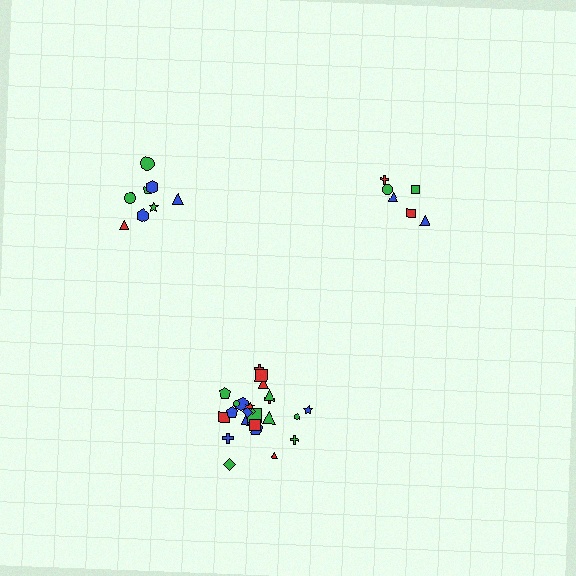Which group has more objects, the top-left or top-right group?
The top-left group.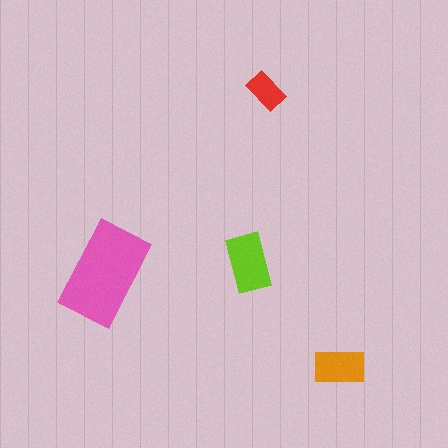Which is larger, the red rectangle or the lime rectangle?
The lime one.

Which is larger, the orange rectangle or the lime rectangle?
The lime one.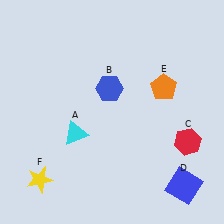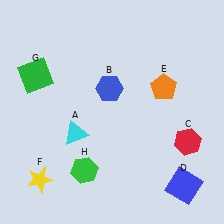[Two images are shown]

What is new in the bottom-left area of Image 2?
A green hexagon (H) was added in the bottom-left area of Image 2.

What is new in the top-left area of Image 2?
A green square (G) was added in the top-left area of Image 2.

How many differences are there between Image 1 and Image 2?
There are 2 differences between the two images.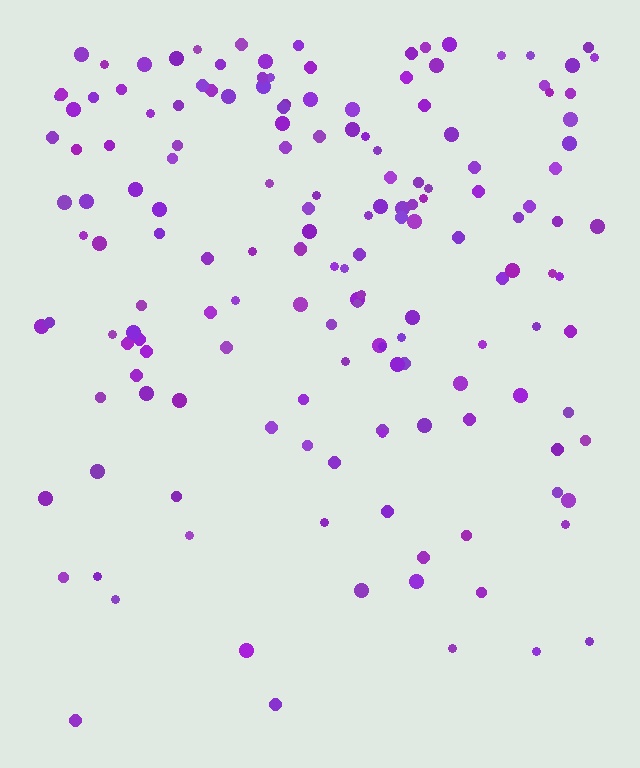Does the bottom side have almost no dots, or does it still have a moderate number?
Still a moderate number, just noticeably fewer than the top.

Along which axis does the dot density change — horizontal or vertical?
Vertical.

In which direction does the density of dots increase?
From bottom to top, with the top side densest.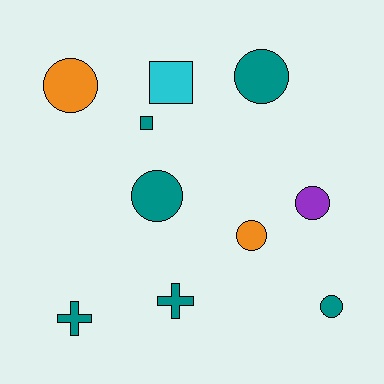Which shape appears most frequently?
Circle, with 6 objects.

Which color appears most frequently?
Teal, with 6 objects.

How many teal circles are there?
There are 3 teal circles.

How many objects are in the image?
There are 10 objects.